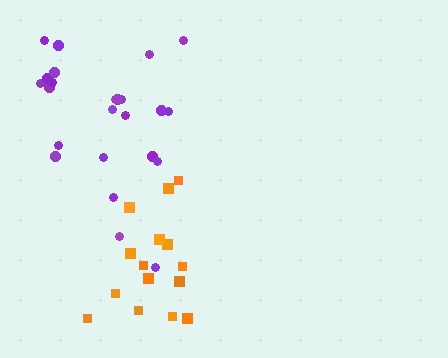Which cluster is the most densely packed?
Purple.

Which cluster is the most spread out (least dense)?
Orange.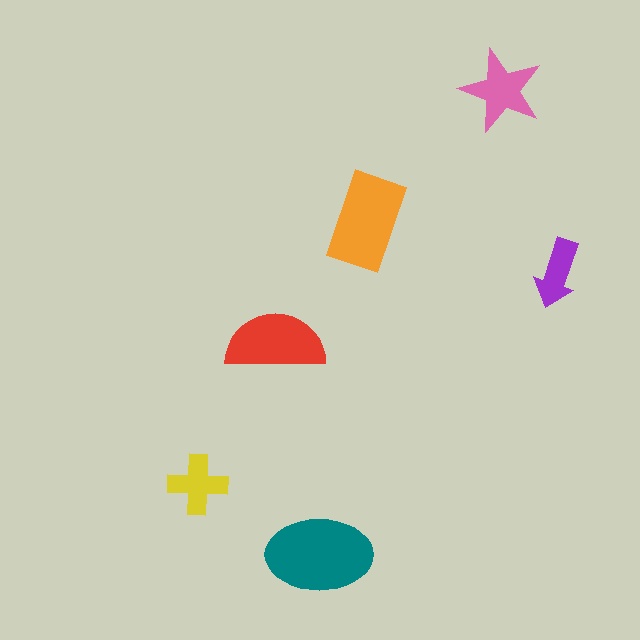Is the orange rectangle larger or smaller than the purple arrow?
Larger.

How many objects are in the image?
There are 6 objects in the image.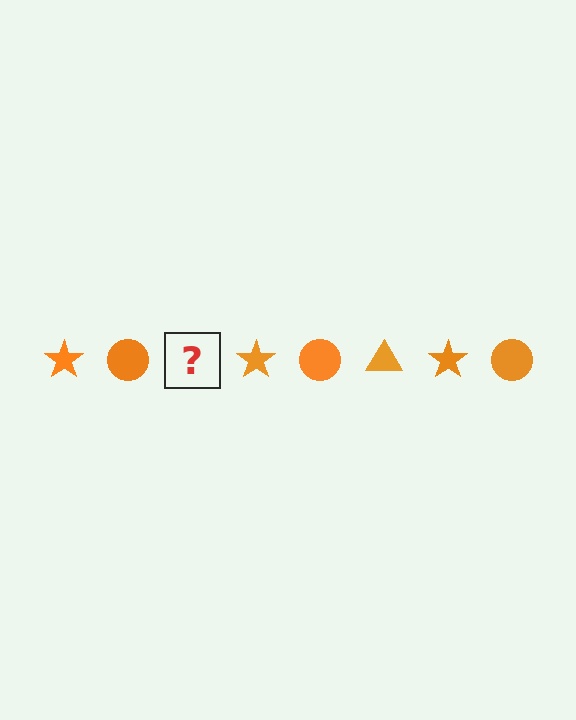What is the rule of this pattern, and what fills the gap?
The rule is that the pattern cycles through star, circle, triangle shapes in orange. The gap should be filled with an orange triangle.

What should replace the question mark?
The question mark should be replaced with an orange triangle.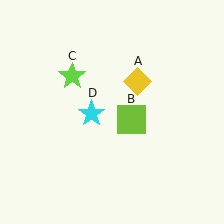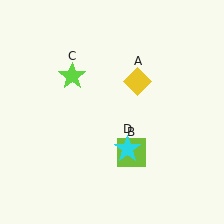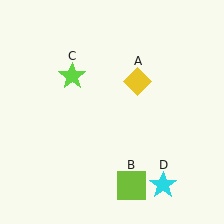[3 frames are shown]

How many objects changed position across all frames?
2 objects changed position: lime square (object B), cyan star (object D).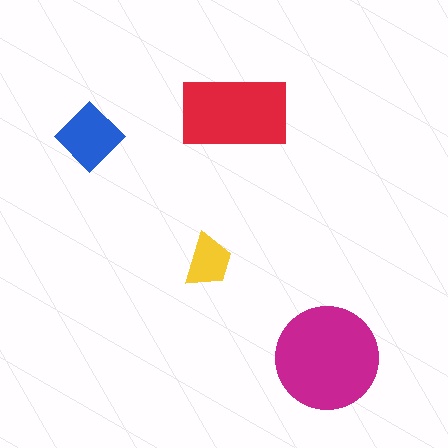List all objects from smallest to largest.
The yellow trapezoid, the blue diamond, the red rectangle, the magenta circle.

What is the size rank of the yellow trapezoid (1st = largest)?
4th.